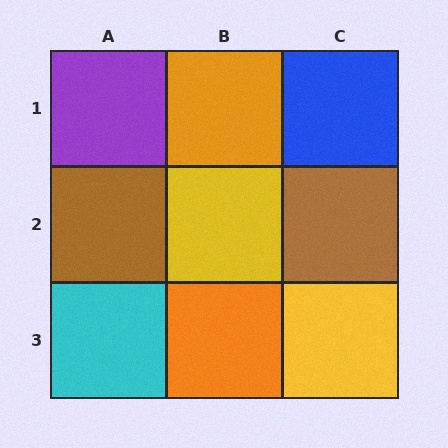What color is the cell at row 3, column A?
Cyan.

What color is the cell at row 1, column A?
Purple.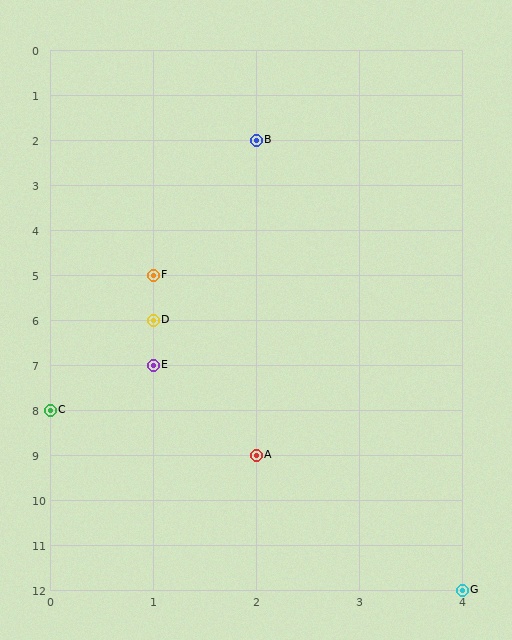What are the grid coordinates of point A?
Point A is at grid coordinates (2, 9).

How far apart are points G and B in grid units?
Points G and B are 2 columns and 10 rows apart (about 10.2 grid units diagonally).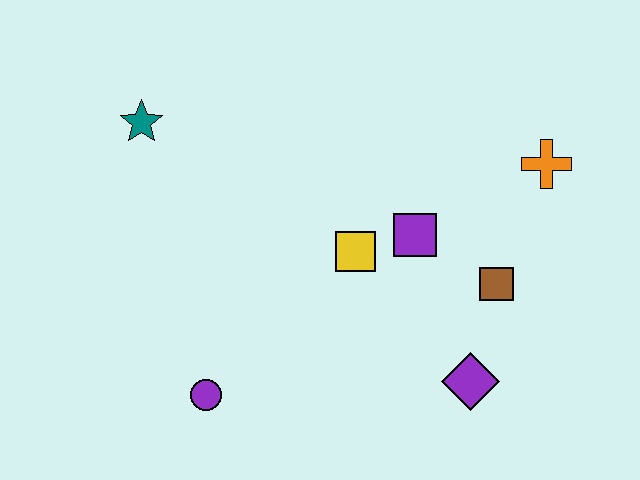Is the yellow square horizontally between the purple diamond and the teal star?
Yes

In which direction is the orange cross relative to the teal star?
The orange cross is to the right of the teal star.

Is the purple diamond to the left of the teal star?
No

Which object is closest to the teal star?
The yellow square is closest to the teal star.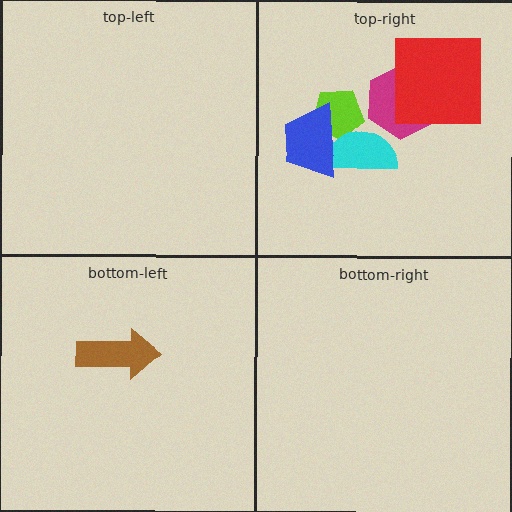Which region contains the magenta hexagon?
The top-right region.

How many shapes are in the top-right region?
5.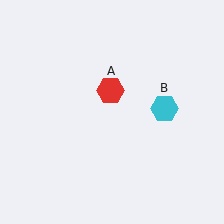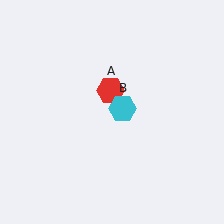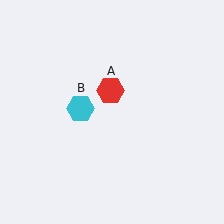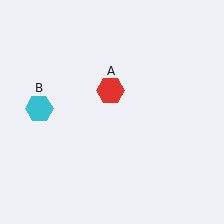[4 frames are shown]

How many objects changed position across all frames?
1 object changed position: cyan hexagon (object B).